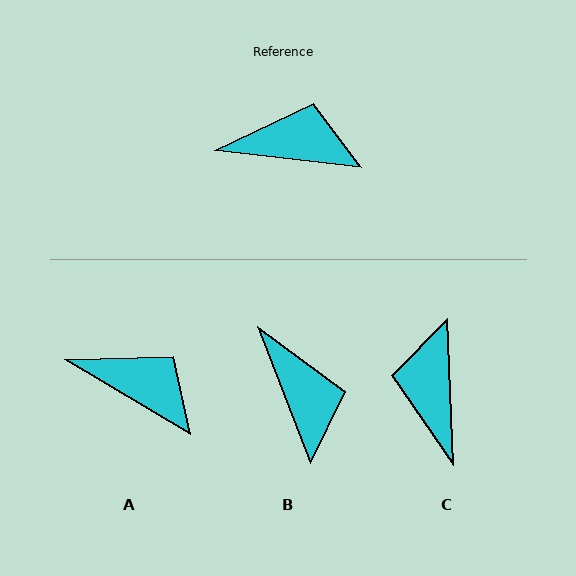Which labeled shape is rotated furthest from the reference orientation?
C, about 99 degrees away.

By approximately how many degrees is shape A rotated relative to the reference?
Approximately 24 degrees clockwise.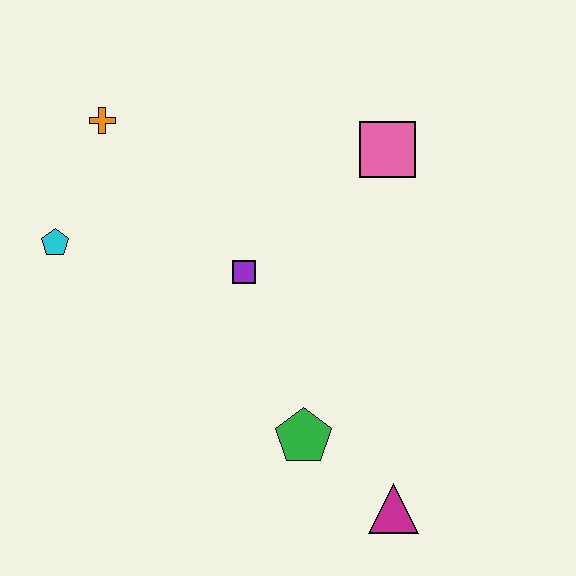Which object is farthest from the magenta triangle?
The orange cross is farthest from the magenta triangle.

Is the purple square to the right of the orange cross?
Yes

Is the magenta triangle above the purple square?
No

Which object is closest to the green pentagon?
The magenta triangle is closest to the green pentagon.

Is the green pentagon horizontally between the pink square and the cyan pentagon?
Yes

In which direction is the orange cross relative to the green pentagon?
The orange cross is above the green pentagon.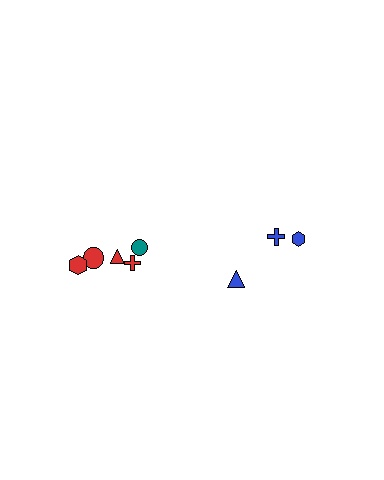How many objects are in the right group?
There are 3 objects.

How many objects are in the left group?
There are 5 objects.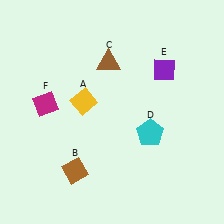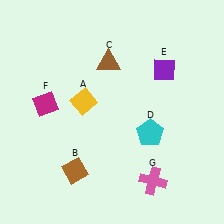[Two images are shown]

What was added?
A pink cross (G) was added in Image 2.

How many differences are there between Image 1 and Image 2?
There is 1 difference between the two images.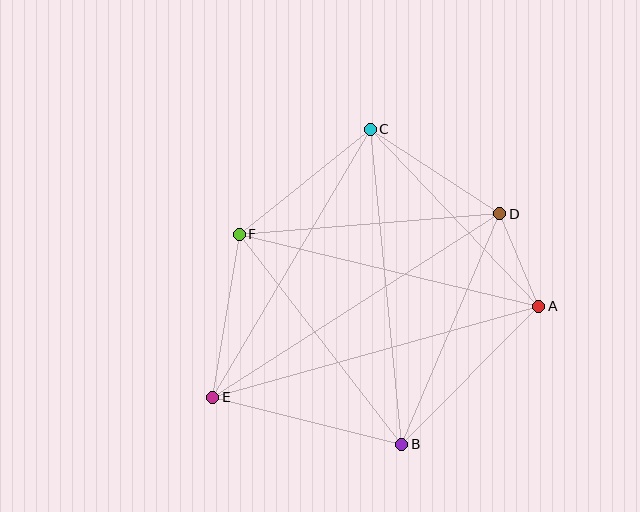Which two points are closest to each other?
Points A and D are closest to each other.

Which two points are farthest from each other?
Points D and E are farthest from each other.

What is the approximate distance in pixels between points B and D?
The distance between B and D is approximately 250 pixels.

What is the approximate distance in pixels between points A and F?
The distance between A and F is approximately 308 pixels.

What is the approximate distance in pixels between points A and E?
The distance between A and E is approximately 339 pixels.